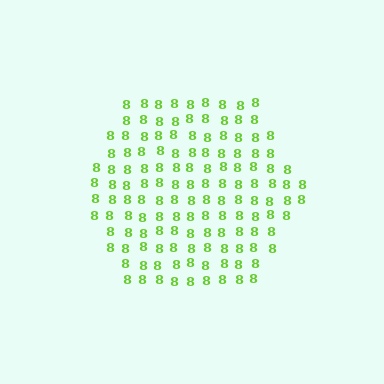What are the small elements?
The small elements are digit 8's.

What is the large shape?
The large shape is a hexagon.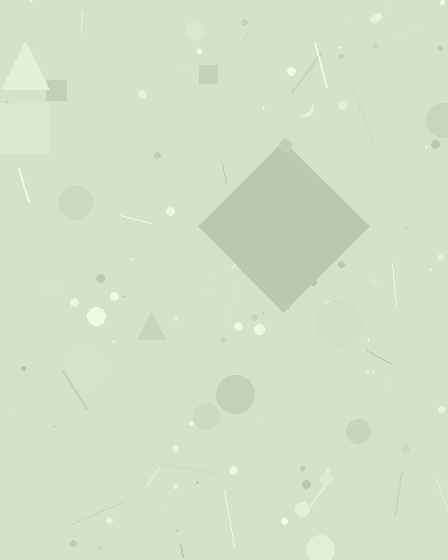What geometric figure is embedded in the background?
A diamond is embedded in the background.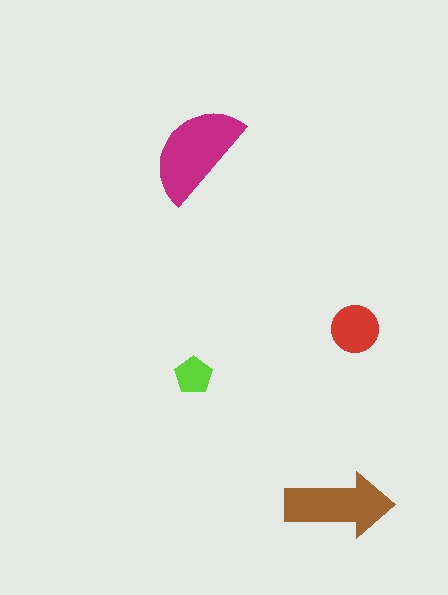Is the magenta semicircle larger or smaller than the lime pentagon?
Larger.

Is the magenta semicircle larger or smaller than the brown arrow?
Larger.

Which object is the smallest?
The lime pentagon.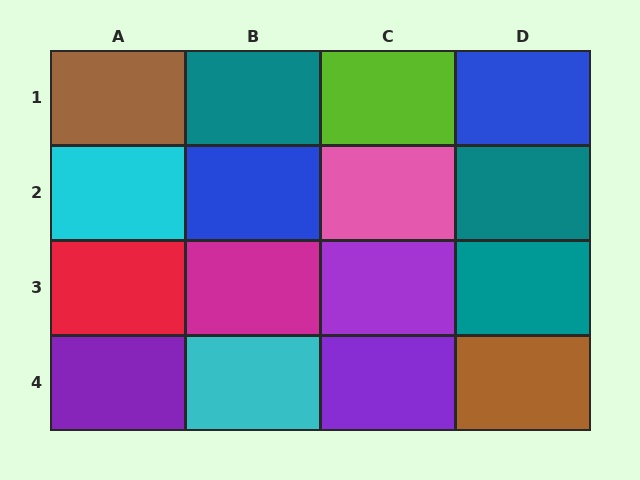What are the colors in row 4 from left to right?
Purple, cyan, purple, brown.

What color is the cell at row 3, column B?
Magenta.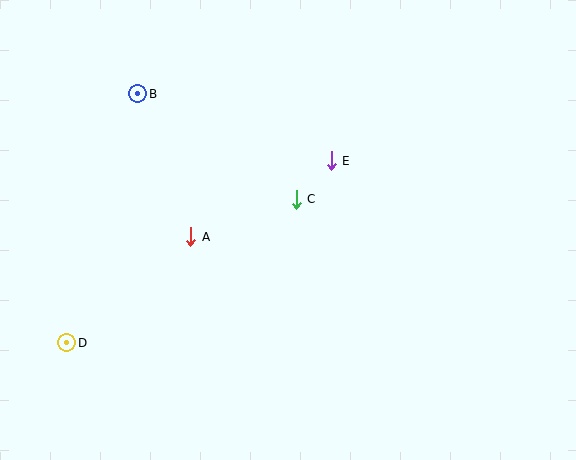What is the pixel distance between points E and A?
The distance between E and A is 160 pixels.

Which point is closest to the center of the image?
Point C at (296, 199) is closest to the center.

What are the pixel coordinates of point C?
Point C is at (296, 199).